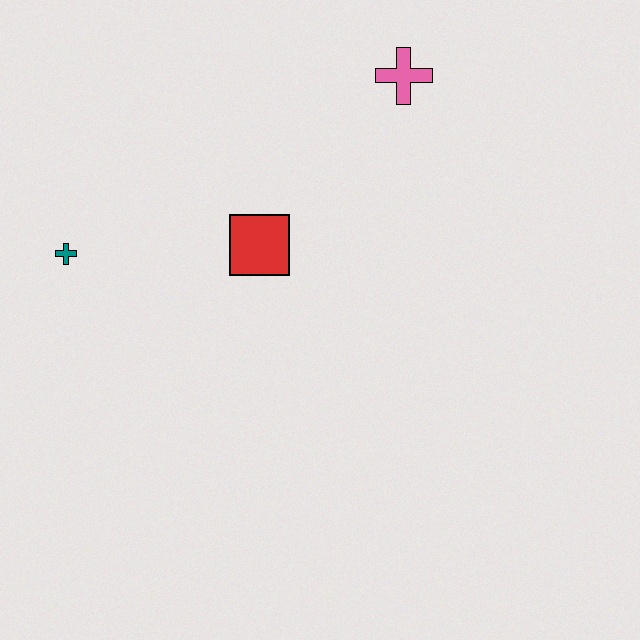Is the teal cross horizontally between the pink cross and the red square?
No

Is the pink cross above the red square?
Yes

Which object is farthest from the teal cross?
The pink cross is farthest from the teal cross.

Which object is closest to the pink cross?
The red square is closest to the pink cross.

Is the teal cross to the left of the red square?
Yes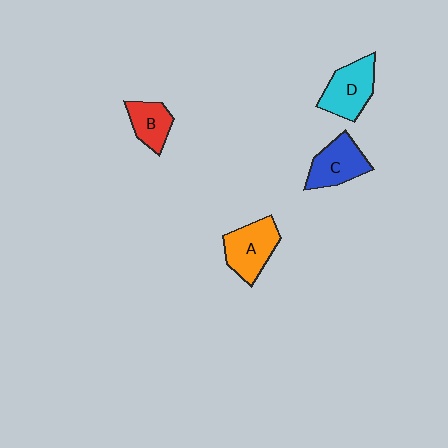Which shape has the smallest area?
Shape B (red).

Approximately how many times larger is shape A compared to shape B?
Approximately 1.5 times.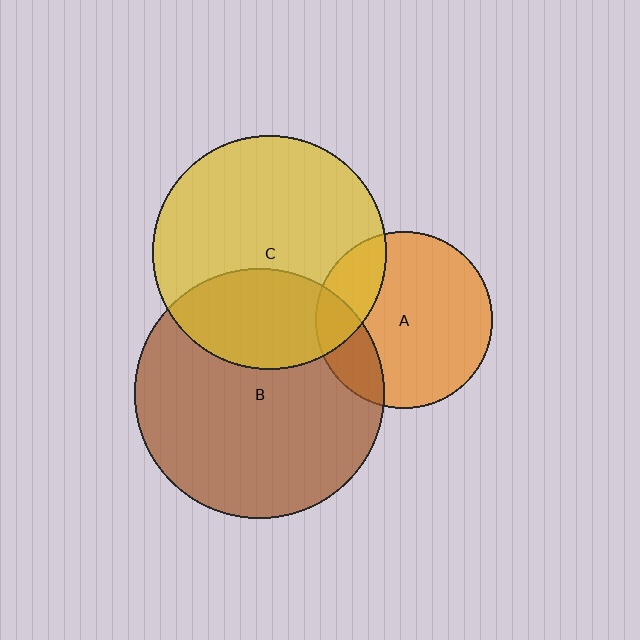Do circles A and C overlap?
Yes.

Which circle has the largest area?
Circle B (brown).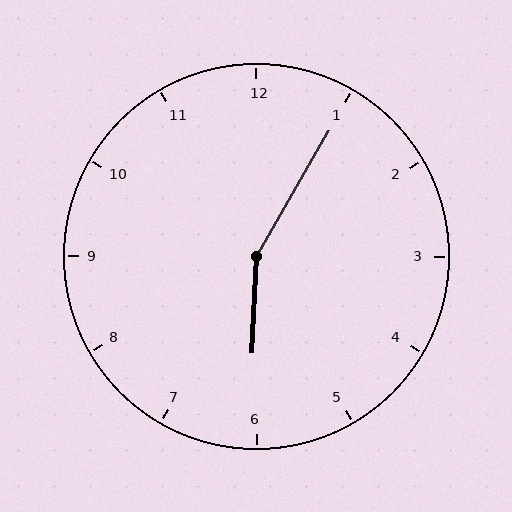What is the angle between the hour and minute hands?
Approximately 152 degrees.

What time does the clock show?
6:05.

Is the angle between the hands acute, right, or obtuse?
It is obtuse.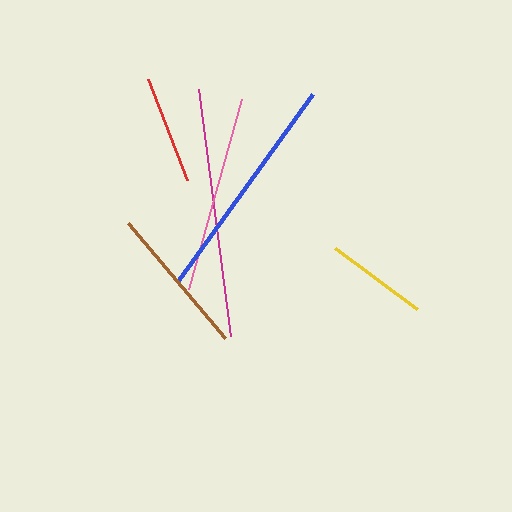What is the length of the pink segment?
The pink segment is approximately 197 pixels long.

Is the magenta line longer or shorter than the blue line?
The magenta line is longer than the blue line.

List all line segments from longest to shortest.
From longest to shortest: magenta, blue, pink, brown, red, yellow.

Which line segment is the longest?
The magenta line is the longest at approximately 249 pixels.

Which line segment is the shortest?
The yellow line is the shortest at approximately 102 pixels.